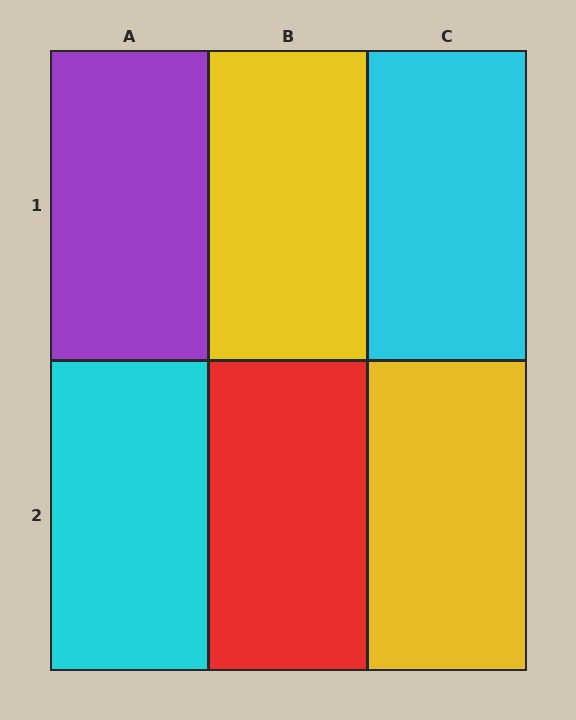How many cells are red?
1 cell is red.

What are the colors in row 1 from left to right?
Purple, yellow, cyan.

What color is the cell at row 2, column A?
Cyan.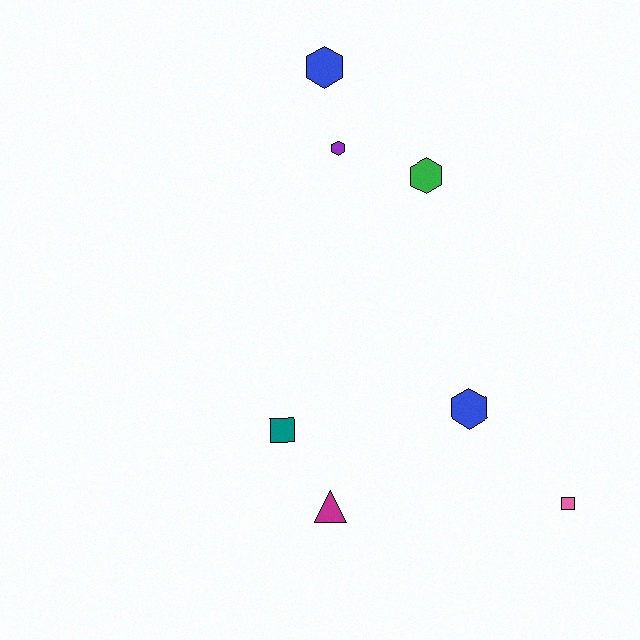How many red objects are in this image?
There are no red objects.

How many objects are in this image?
There are 7 objects.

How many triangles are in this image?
There is 1 triangle.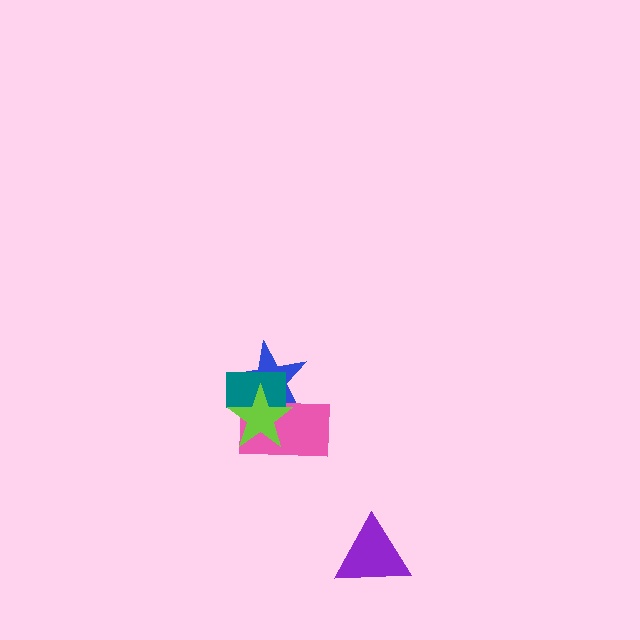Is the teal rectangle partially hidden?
Yes, it is partially covered by another shape.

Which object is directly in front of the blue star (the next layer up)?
The pink rectangle is directly in front of the blue star.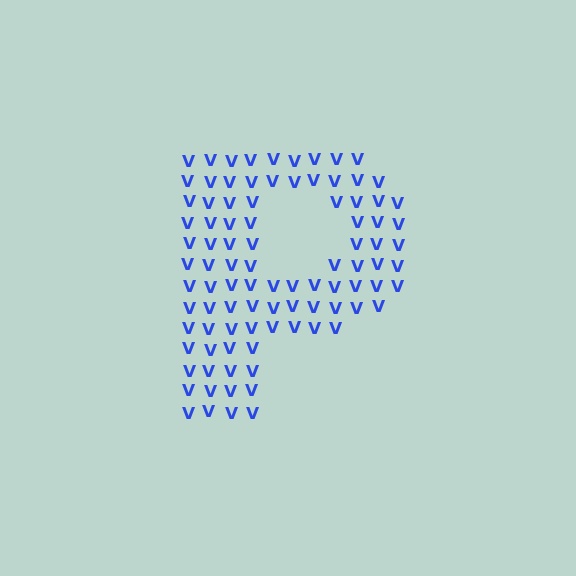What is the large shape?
The large shape is the letter P.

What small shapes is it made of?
It is made of small letter V's.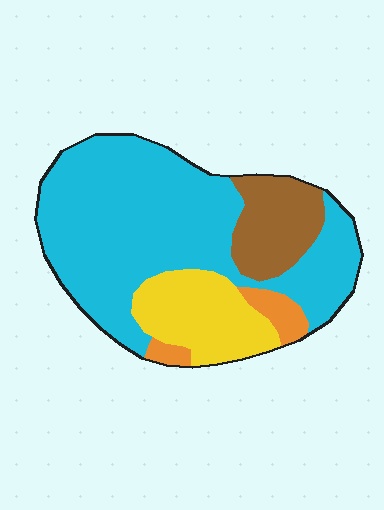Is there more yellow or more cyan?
Cyan.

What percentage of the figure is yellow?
Yellow takes up about one sixth (1/6) of the figure.